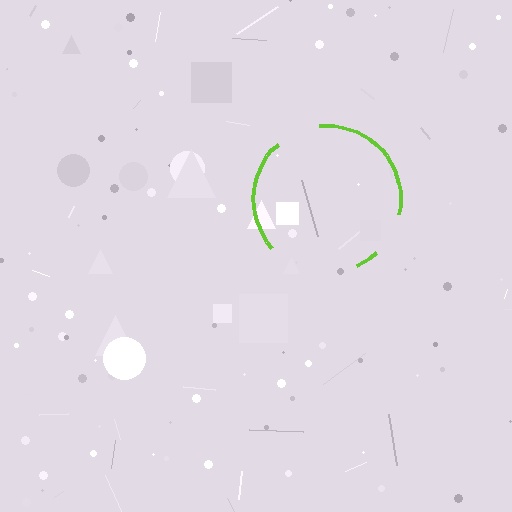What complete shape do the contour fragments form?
The contour fragments form a circle.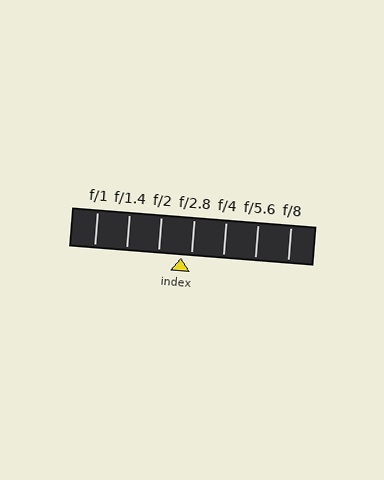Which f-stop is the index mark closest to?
The index mark is closest to f/2.8.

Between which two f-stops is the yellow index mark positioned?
The index mark is between f/2 and f/2.8.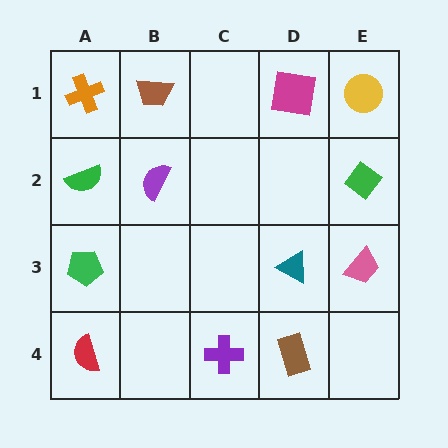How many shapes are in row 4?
3 shapes.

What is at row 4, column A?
A red semicircle.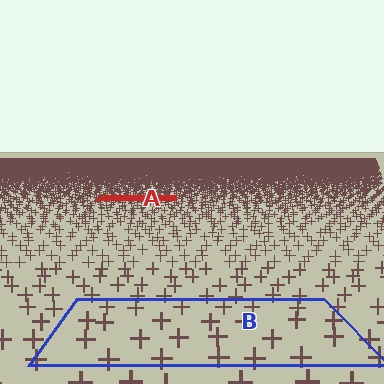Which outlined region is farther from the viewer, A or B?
Region A is farther from the viewer — the texture elements inside it appear smaller and more densely packed.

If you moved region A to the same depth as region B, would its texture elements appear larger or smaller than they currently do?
They would appear larger. At a closer depth, the same texture elements are projected at a bigger on-screen size.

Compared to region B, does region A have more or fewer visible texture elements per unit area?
Region A has more texture elements per unit area — they are packed more densely because it is farther away.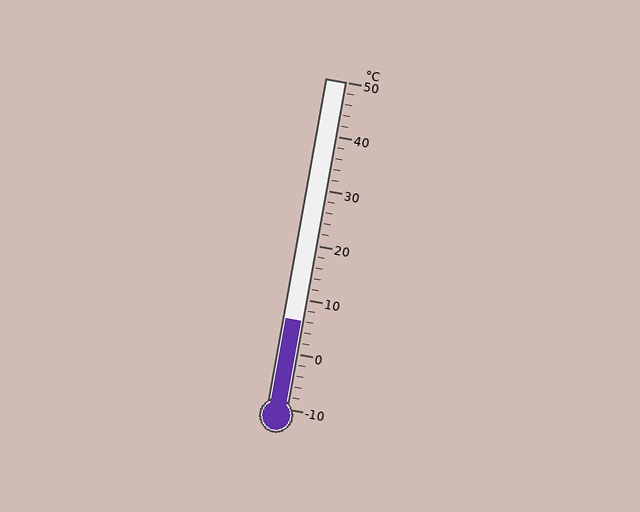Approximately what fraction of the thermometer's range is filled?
The thermometer is filled to approximately 25% of its range.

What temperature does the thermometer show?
The thermometer shows approximately 6°C.